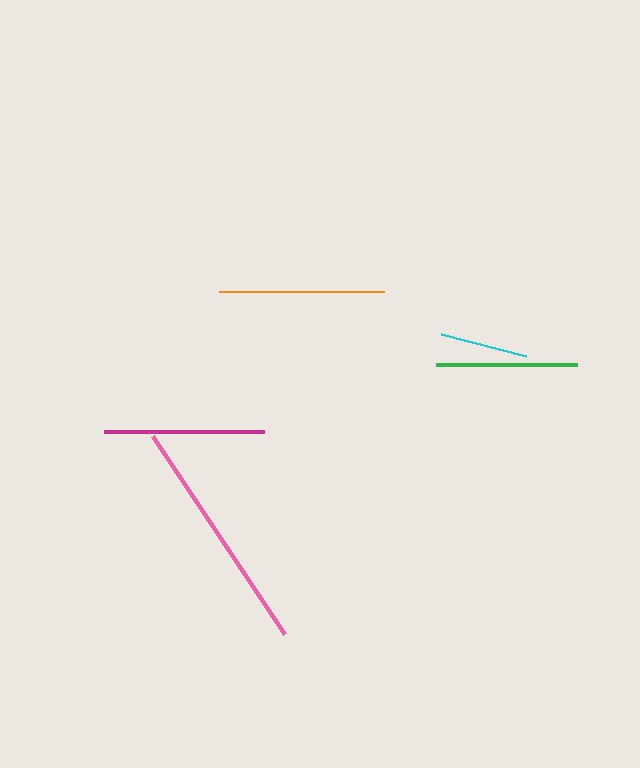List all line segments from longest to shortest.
From longest to shortest: pink, orange, magenta, green, cyan.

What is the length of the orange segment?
The orange segment is approximately 164 pixels long.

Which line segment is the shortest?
The cyan line is the shortest at approximately 88 pixels.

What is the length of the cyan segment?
The cyan segment is approximately 88 pixels long.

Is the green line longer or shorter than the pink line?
The pink line is longer than the green line.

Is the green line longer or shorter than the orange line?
The orange line is longer than the green line.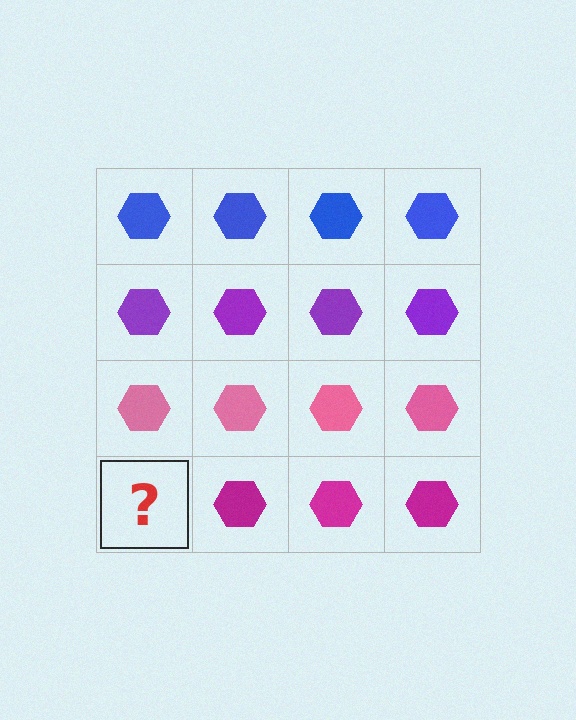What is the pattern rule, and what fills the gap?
The rule is that each row has a consistent color. The gap should be filled with a magenta hexagon.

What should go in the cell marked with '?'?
The missing cell should contain a magenta hexagon.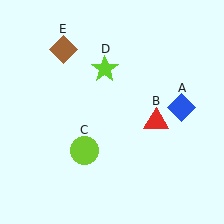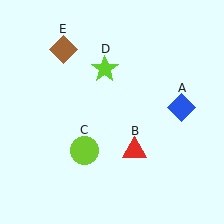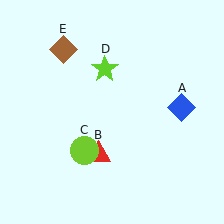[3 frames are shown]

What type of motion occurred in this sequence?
The red triangle (object B) rotated clockwise around the center of the scene.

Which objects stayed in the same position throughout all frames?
Blue diamond (object A) and lime circle (object C) and lime star (object D) and brown diamond (object E) remained stationary.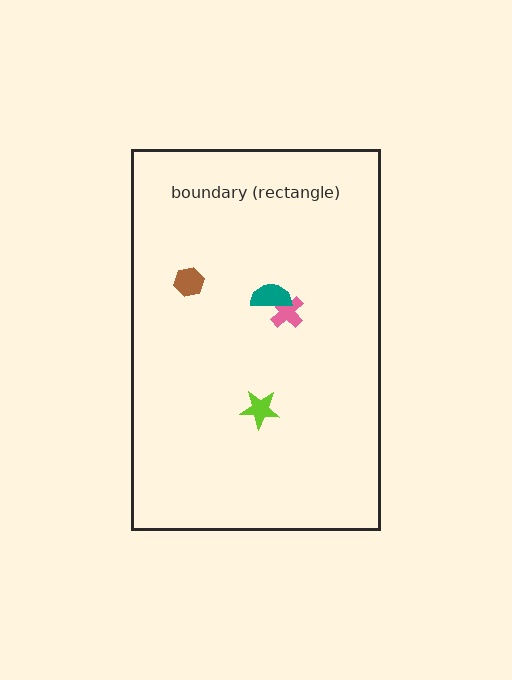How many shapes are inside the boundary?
4 inside, 0 outside.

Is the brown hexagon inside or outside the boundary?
Inside.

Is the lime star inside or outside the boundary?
Inside.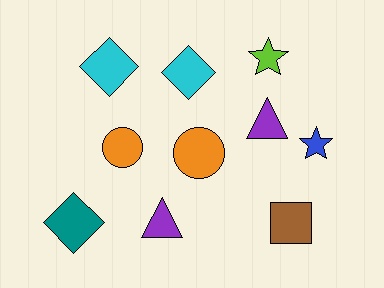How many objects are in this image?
There are 10 objects.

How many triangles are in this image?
There are 2 triangles.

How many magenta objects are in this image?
There are no magenta objects.